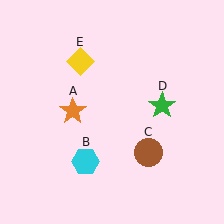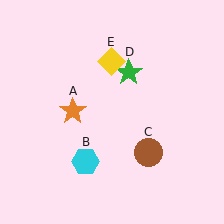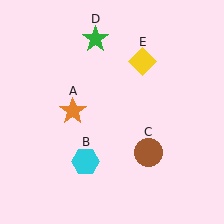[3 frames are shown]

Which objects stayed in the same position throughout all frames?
Orange star (object A) and cyan hexagon (object B) and brown circle (object C) remained stationary.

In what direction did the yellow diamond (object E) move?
The yellow diamond (object E) moved right.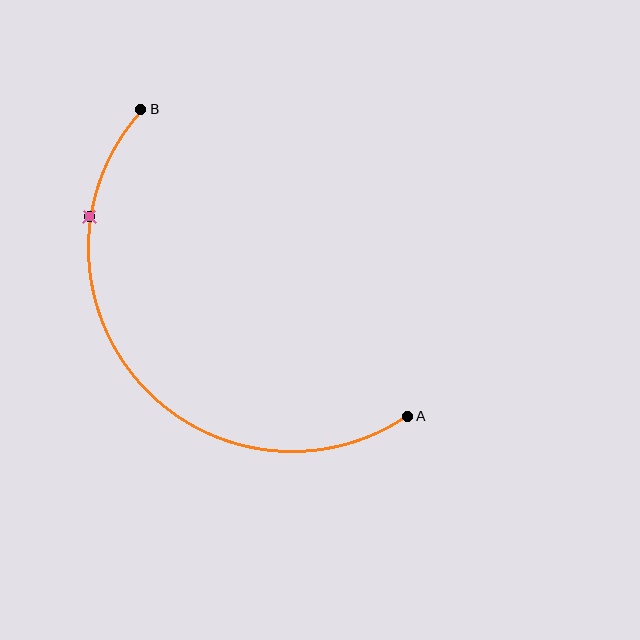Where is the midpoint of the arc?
The arc midpoint is the point on the curve farthest from the straight line joining A and B. It sits below and to the left of that line.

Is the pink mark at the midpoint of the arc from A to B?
No. The pink mark lies on the arc but is closer to endpoint B. The arc midpoint would be at the point on the curve equidistant along the arc from both A and B.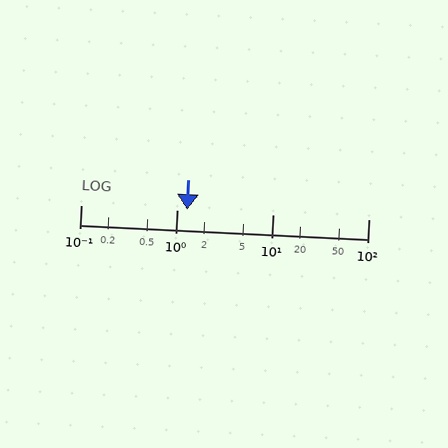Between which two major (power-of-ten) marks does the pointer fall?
The pointer is between 1 and 10.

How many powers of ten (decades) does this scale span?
The scale spans 3 decades, from 0.1 to 100.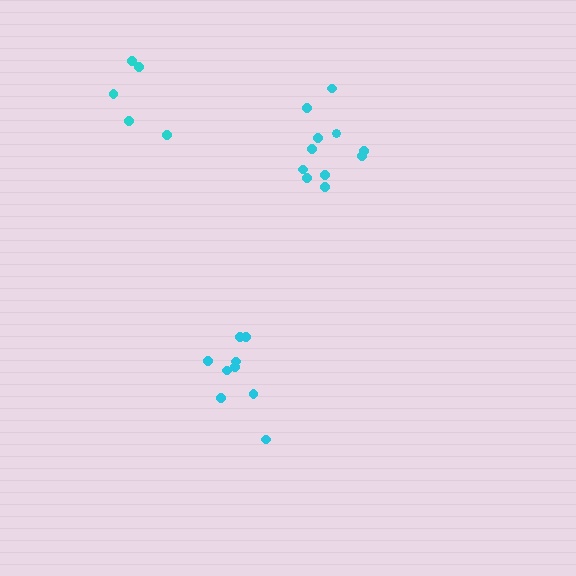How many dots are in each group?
Group 1: 11 dots, Group 2: 5 dots, Group 3: 9 dots (25 total).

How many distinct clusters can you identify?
There are 3 distinct clusters.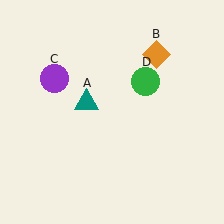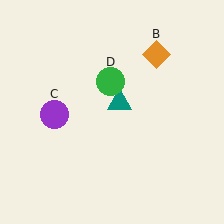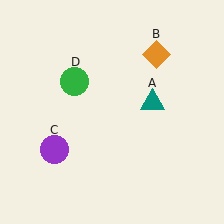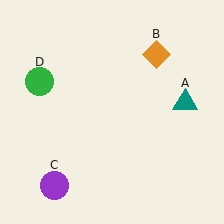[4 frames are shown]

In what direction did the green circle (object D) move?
The green circle (object D) moved left.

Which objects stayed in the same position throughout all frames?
Orange diamond (object B) remained stationary.